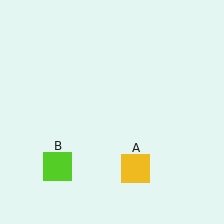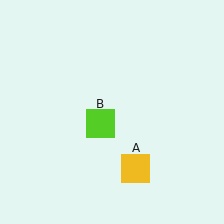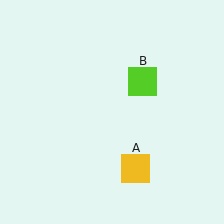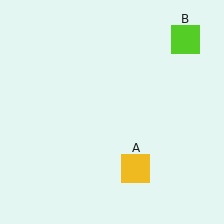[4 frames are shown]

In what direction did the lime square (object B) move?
The lime square (object B) moved up and to the right.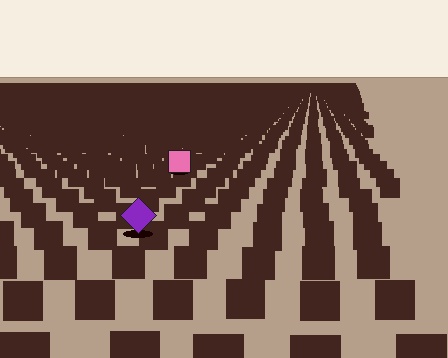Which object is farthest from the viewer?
The pink square is farthest from the viewer. It appears smaller and the ground texture around it is denser.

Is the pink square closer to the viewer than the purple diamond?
No. The purple diamond is closer — you can tell from the texture gradient: the ground texture is coarser near it.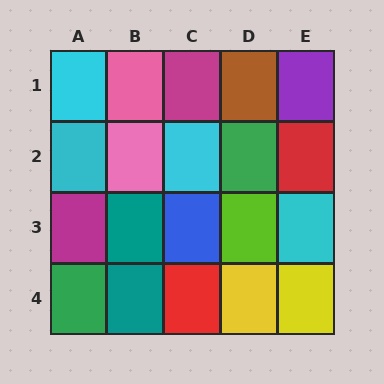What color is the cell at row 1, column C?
Magenta.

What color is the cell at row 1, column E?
Purple.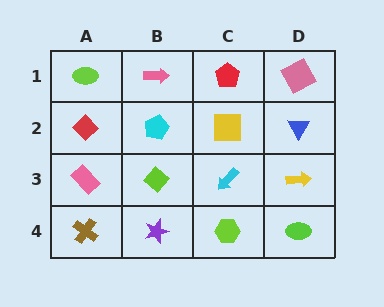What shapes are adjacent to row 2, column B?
A pink arrow (row 1, column B), a lime diamond (row 3, column B), a red diamond (row 2, column A), a yellow square (row 2, column C).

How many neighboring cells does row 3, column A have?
3.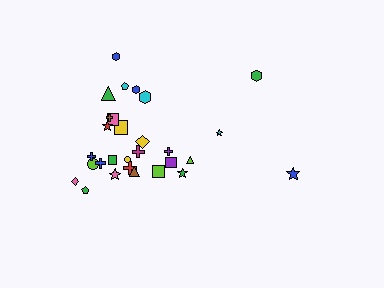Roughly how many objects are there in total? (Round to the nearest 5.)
Roughly 30 objects in total.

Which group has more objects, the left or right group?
The left group.